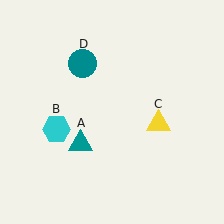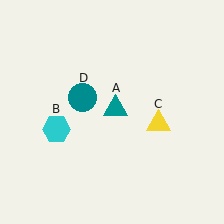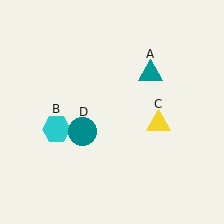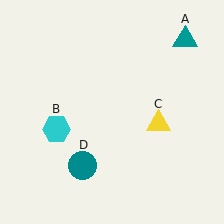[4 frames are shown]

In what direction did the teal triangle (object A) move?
The teal triangle (object A) moved up and to the right.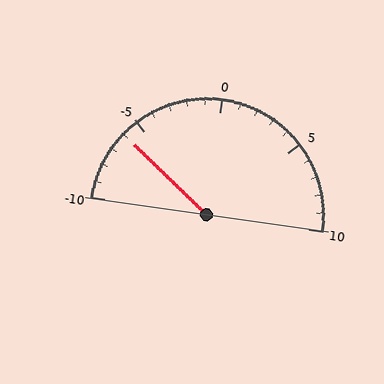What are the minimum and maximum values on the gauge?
The gauge ranges from -10 to 10.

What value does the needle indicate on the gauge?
The needle indicates approximately -6.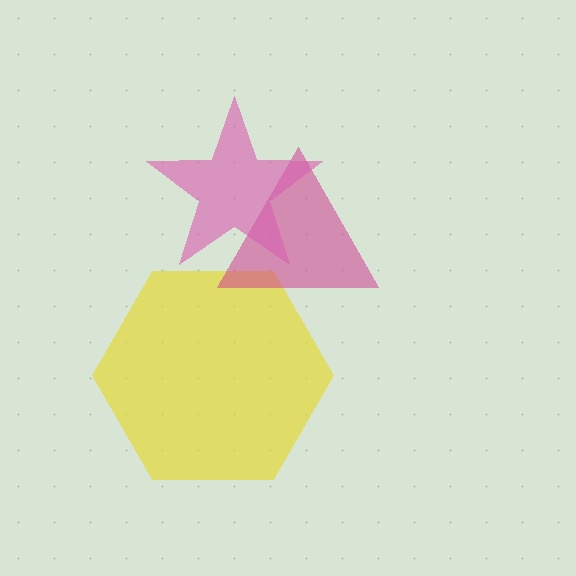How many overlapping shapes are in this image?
There are 3 overlapping shapes in the image.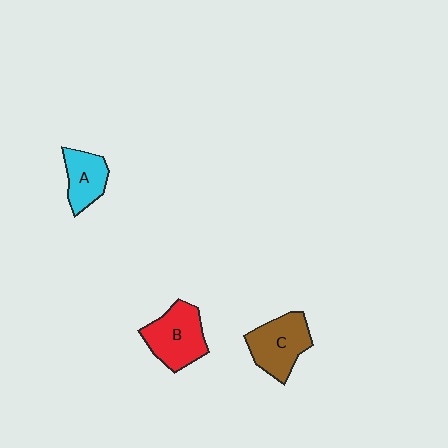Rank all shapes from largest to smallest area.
From largest to smallest: B (red), C (brown), A (cyan).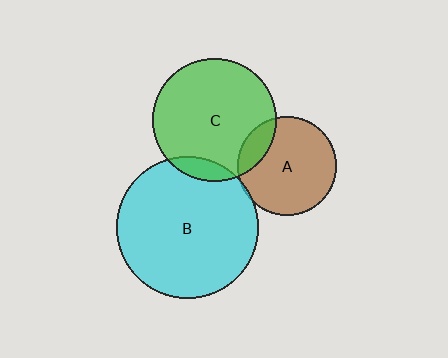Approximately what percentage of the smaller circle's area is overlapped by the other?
Approximately 10%.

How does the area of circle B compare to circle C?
Approximately 1.3 times.